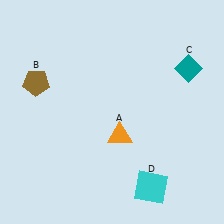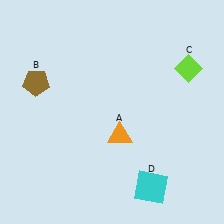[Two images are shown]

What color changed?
The diamond (C) changed from teal in Image 1 to lime in Image 2.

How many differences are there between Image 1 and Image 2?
There is 1 difference between the two images.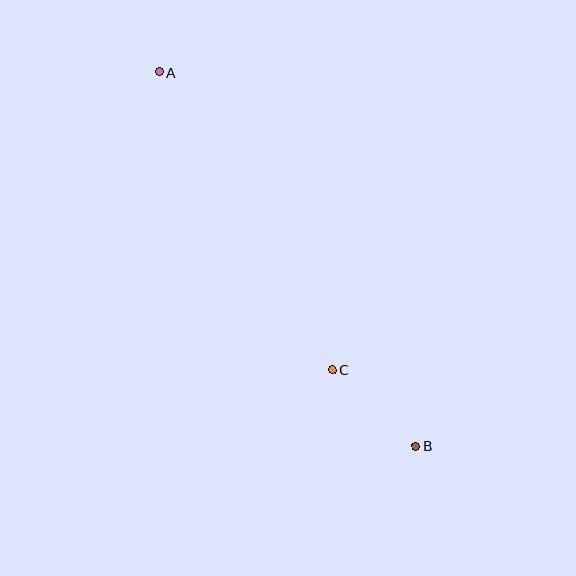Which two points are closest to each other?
Points B and C are closest to each other.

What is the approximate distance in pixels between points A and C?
The distance between A and C is approximately 344 pixels.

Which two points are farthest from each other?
Points A and B are farthest from each other.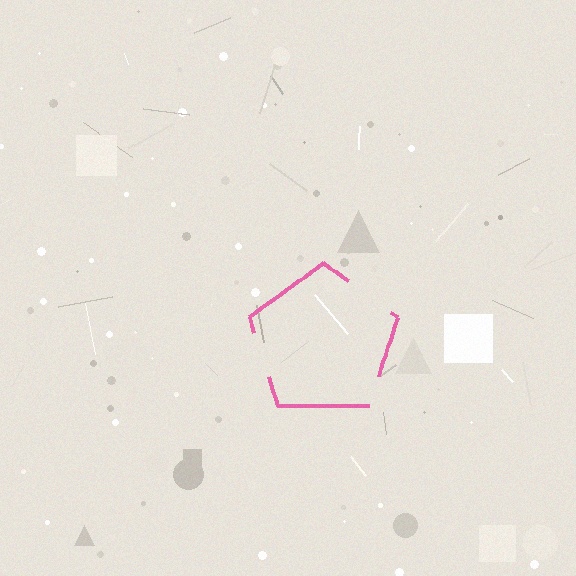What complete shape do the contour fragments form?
The contour fragments form a pentagon.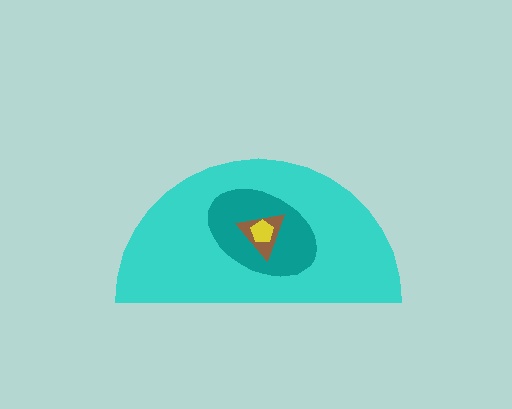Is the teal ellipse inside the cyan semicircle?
Yes.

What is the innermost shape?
The yellow pentagon.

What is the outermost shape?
The cyan semicircle.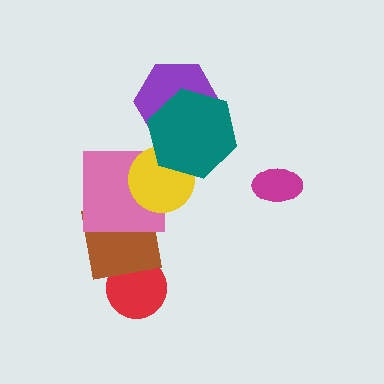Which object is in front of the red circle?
The brown square is in front of the red circle.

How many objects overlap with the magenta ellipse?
0 objects overlap with the magenta ellipse.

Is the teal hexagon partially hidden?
No, no other shape covers it.